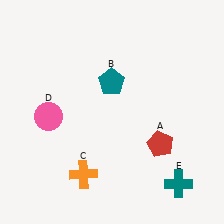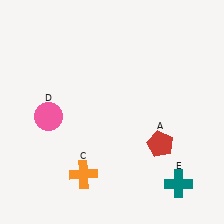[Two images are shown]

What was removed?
The teal pentagon (B) was removed in Image 2.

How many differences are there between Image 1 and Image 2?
There is 1 difference between the two images.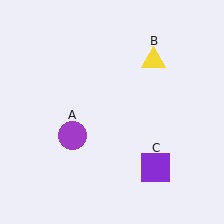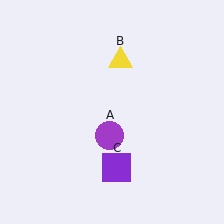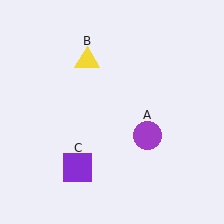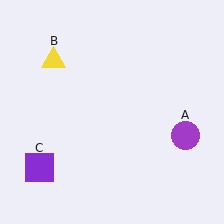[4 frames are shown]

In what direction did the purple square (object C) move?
The purple square (object C) moved left.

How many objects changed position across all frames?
3 objects changed position: purple circle (object A), yellow triangle (object B), purple square (object C).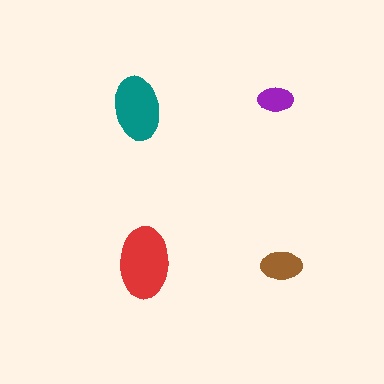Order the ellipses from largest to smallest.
the red one, the teal one, the brown one, the purple one.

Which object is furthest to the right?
The brown ellipse is rightmost.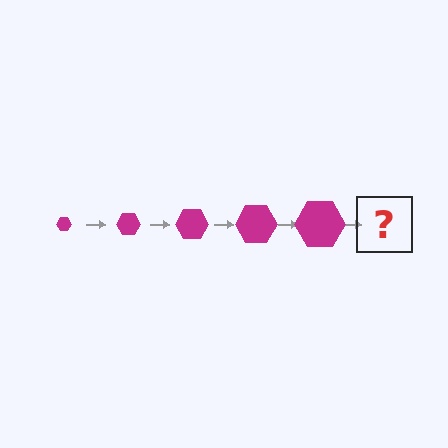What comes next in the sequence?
The next element should be a magenta hexagon, larger than the previous one.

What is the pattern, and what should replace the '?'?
The pattern is that the hexagon gets progressively larger each step. The '?' should be a magenta hexagon, larger than the previous one.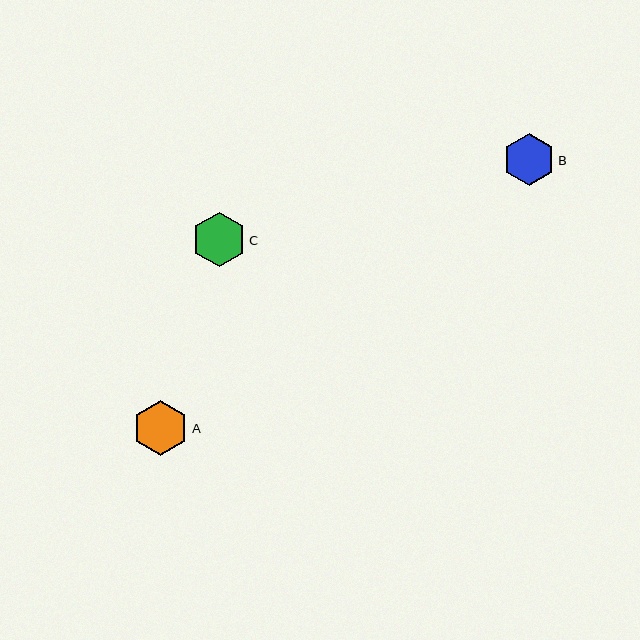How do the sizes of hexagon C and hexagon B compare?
Hexagon C and hexagon B are approximately the same size.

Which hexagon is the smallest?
Hexagon B is the smallest with a size of approximately 51 pixels.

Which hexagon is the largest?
Hexagon A is the largest with a size of approximately 56 pixels.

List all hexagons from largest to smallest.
From largest to smallest: A, C, B.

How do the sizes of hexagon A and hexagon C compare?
Hexagon A and hexagon C are approximately the same size.